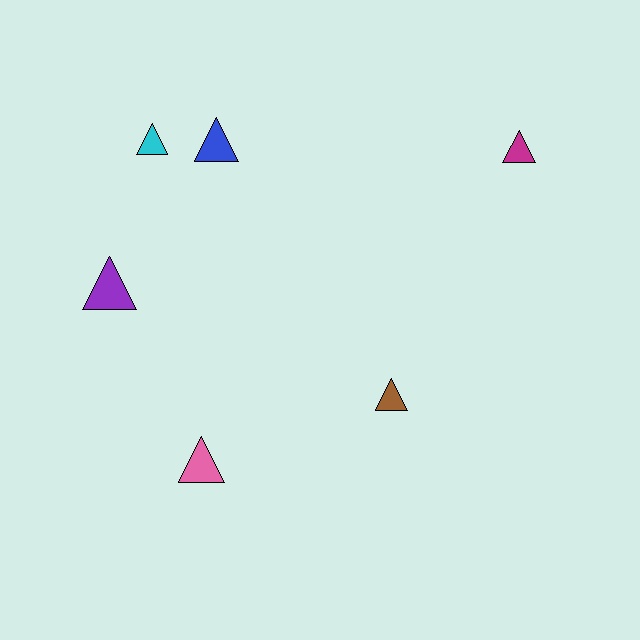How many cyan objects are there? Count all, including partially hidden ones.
There is 1 cyan object.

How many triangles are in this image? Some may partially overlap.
There are 6 triangles.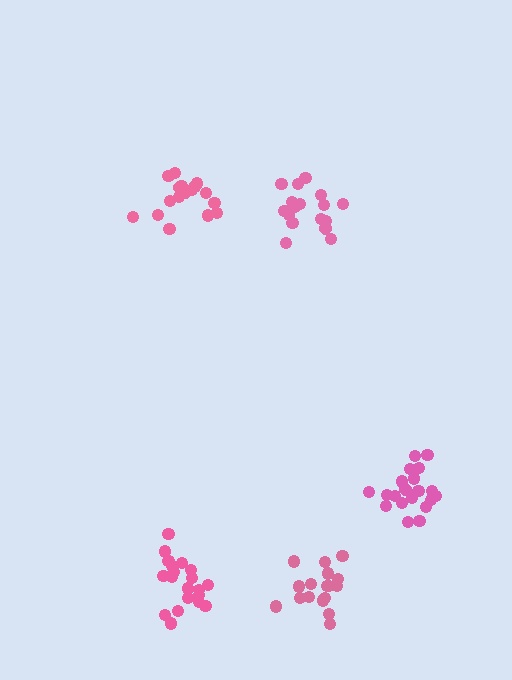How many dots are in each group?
Group 1: 20 dots, Group 2: 20 dots, Group 3: 17 dots, Group 4: 17 dots, Group 5: 17 dots (91 total).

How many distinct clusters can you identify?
There are 5 distinct clusters.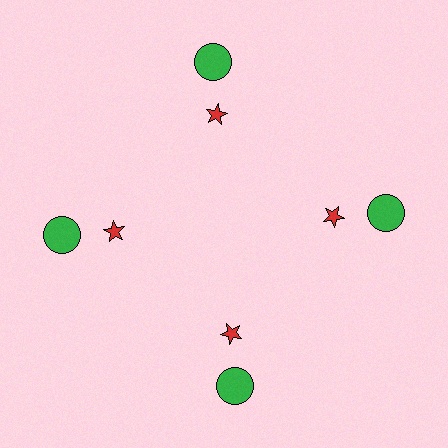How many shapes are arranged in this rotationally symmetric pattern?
There are 8 shapes, arranged in 4 groups of 2.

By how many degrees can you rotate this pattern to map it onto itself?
The pattern maps onto itself every 90 degrees of rotation.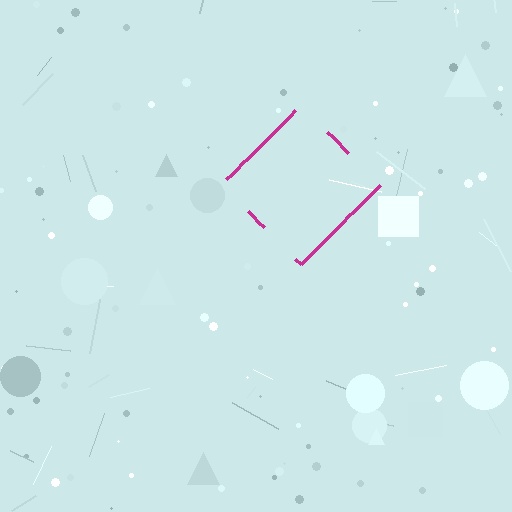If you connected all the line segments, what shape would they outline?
They would outline a diamond.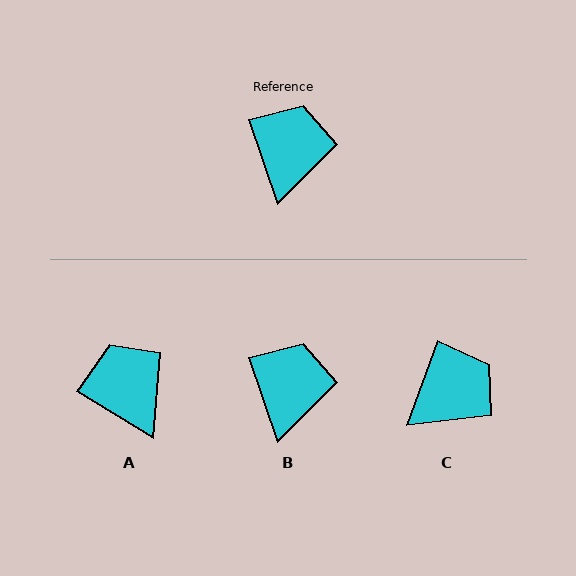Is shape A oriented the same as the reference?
No, it is off by about 40 degrees.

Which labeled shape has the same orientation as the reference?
B.